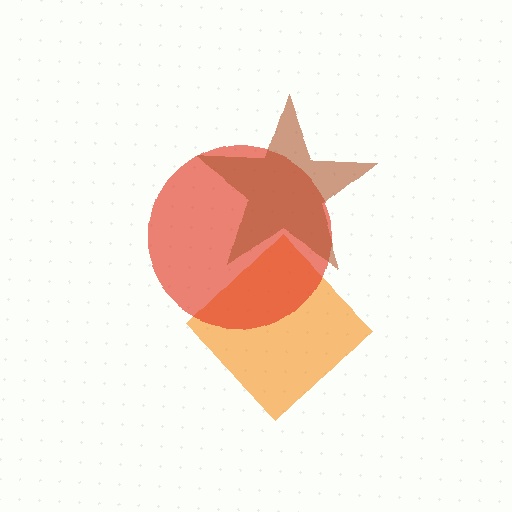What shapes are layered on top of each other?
The layered shapes are: an orange diamond, a red circle, a brown star.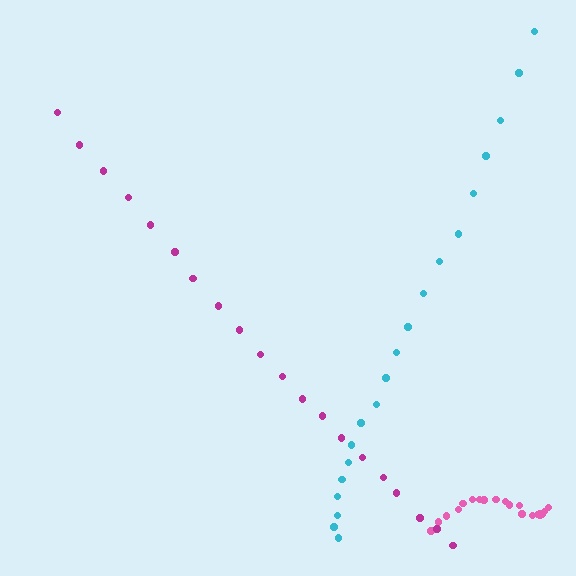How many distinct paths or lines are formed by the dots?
There are 3 distinct paths.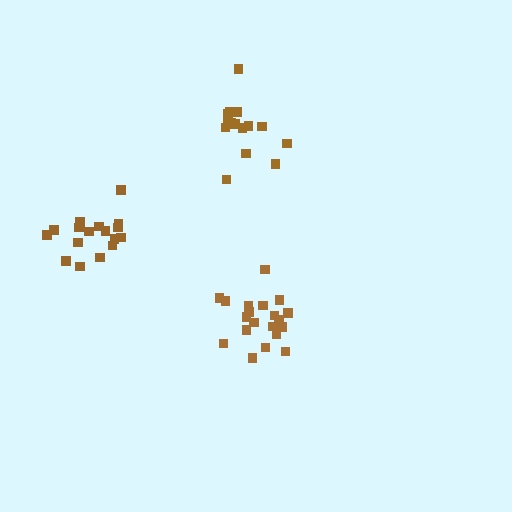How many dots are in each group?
Group 1: 17 dots, Group 2: 20 dots, Group 3: 15 dots (52 total).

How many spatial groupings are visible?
There are 3 spatial groupings.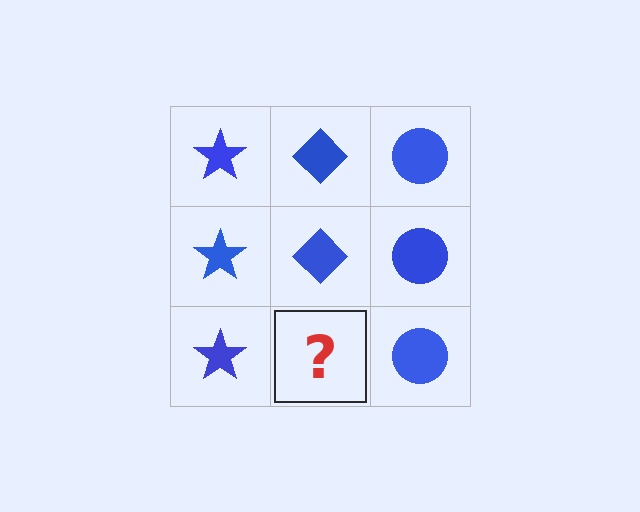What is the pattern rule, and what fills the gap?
The rule is that each column has a consistent shape. The gap should be filled with a blue diamond.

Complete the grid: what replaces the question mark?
The question mark should be replaced with a blue diamond.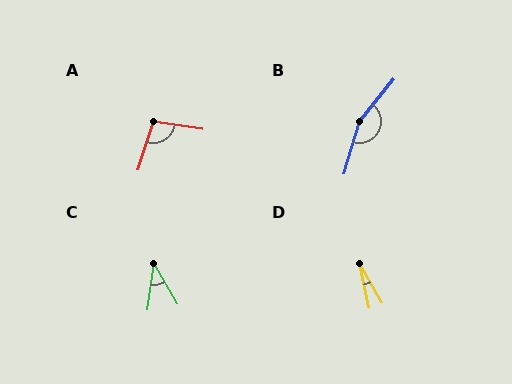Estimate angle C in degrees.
Approximately 37 degrees.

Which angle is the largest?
B, at approximately 158 degrees.